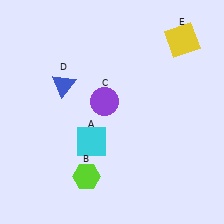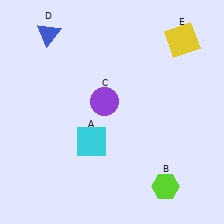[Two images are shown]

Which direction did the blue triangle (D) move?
The blue triangle (D) moved up.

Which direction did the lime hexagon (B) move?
The lime hexagon (B) moved right.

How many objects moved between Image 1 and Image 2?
2 objects moved between the two images.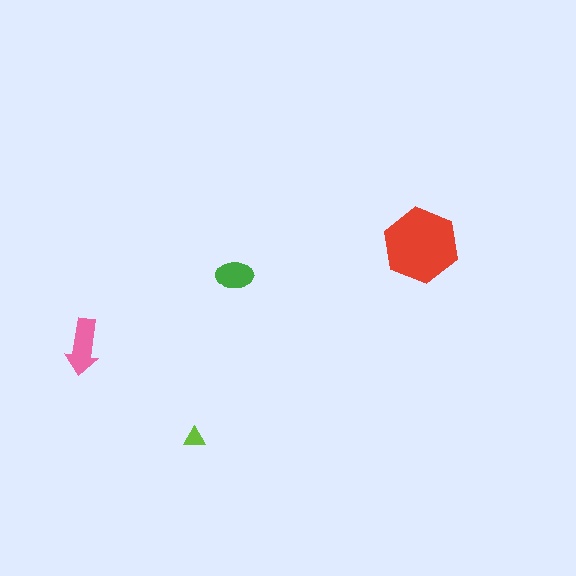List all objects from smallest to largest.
The lime triangle, the green ellipse, the pink arrow, the red hexagon.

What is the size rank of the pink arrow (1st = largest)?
2nd.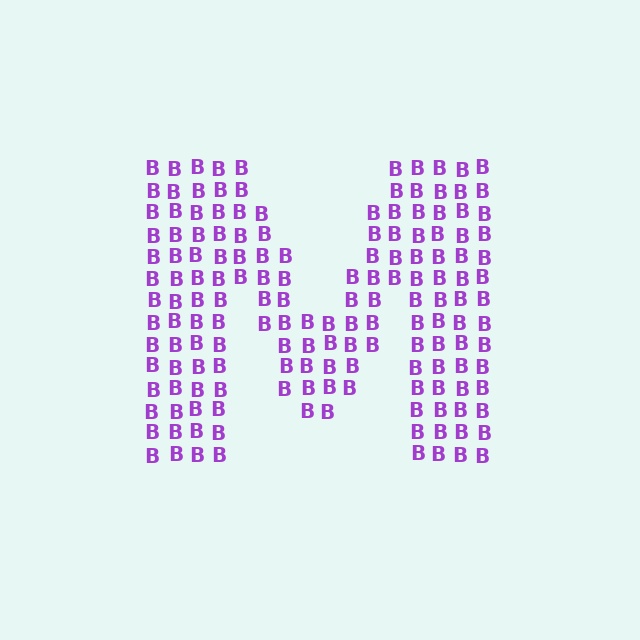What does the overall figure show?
The overall figure shows the letter M.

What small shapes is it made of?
It is made of small letter B's.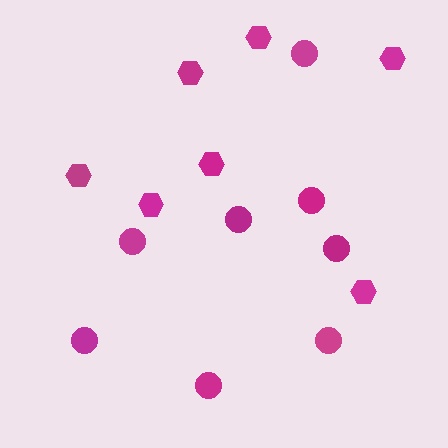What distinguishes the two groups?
There are 2 groups: one group of circles (8) and one group of hexagons (7).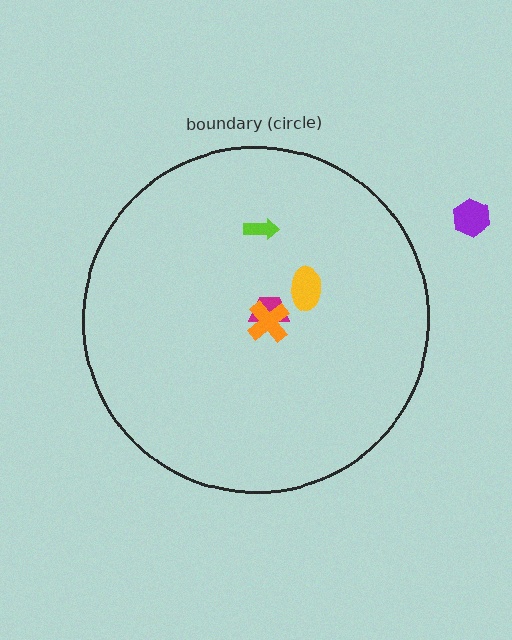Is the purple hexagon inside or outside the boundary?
Outside.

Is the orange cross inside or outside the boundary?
Inside.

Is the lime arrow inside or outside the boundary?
Inside.